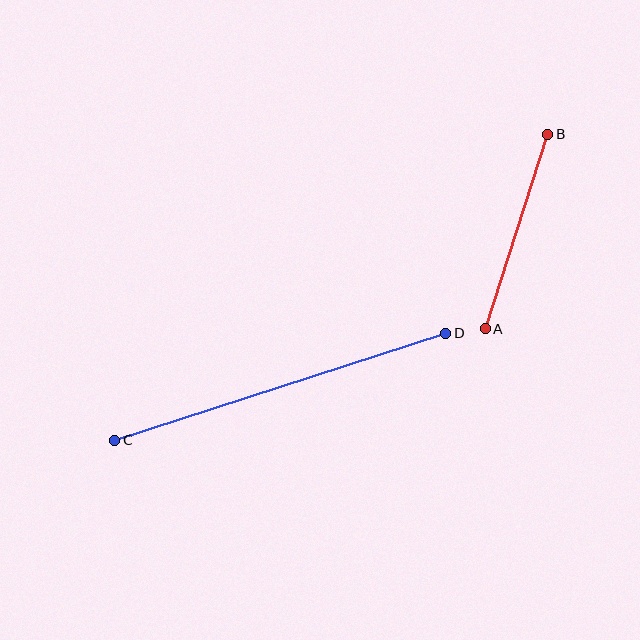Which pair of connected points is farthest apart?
Points C and D are farthest apart.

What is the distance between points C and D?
The distance is approximately 348 pixels.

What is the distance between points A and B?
The distance is approximately 204 pixels.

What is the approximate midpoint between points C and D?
The midpoint is at approximately (280, 387) pixels.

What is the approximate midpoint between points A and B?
The midpoint is at approximately (517, 232) pixels.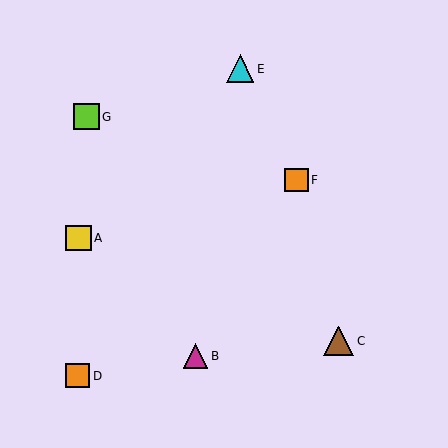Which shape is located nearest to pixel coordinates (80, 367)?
The orange square (labeled D) at (78, 376) is nearest to that location.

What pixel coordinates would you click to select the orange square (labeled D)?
Click at (78, 376) to select the orange square D.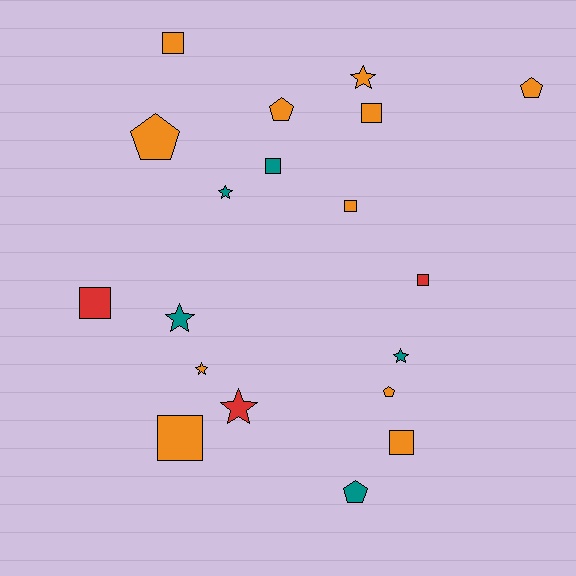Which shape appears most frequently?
Square, with 8 objects.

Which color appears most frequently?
Orange, with 11 objects.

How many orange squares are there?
There are 5 orange squares.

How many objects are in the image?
There are 19 objects.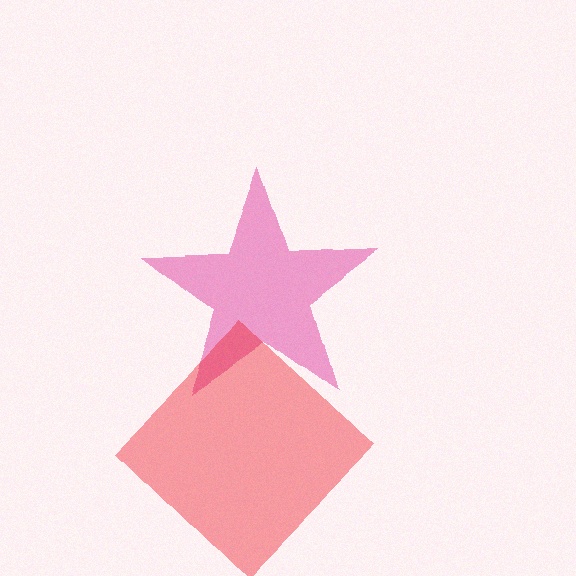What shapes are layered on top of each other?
The layered shapes are: a magenta star, a red diamond.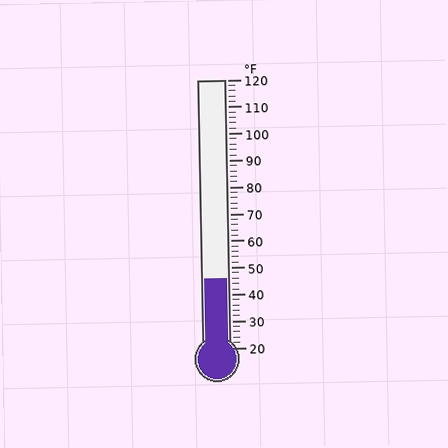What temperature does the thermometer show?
The thermometer shows approximately 46°F.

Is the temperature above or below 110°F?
The temperature is below 110°F.